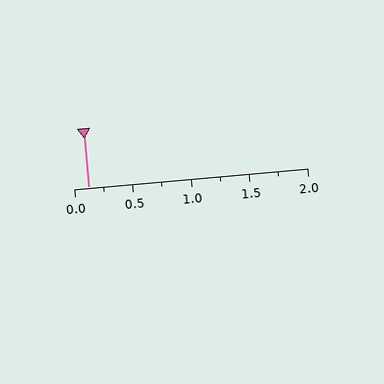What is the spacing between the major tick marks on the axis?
The major ticks are spaced 0.5 apart.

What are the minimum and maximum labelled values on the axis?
The axis runs from 0.0 to 2.0.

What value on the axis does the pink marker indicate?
The marker indicates approximately 0.12.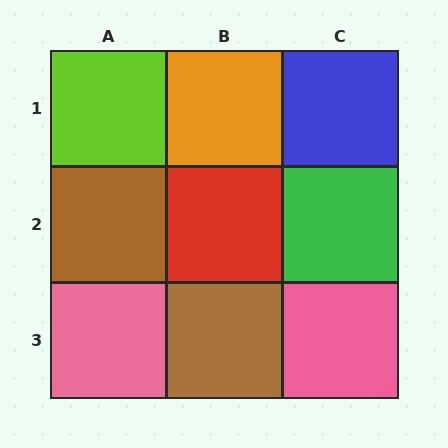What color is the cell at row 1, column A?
Lime.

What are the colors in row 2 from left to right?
Brown, red, green.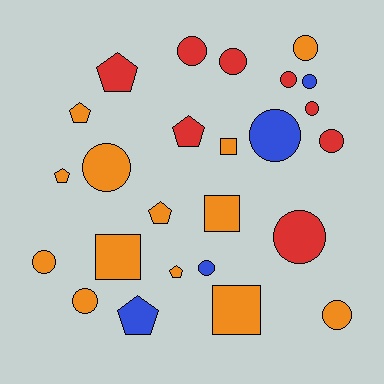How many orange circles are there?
There are 5 orange circles.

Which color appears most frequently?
Orange, with 13 objects.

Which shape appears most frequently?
Circle, with 14 objects.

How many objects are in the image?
There are 25 objects.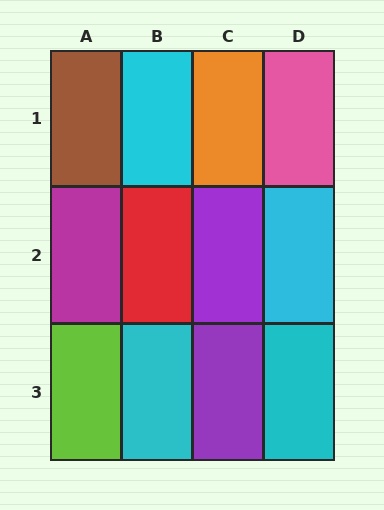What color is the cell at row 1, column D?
Pink.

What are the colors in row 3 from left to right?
Lime, cyan, purple, cyan.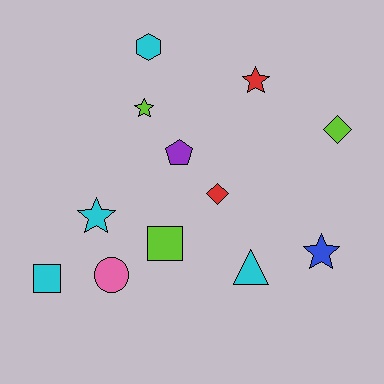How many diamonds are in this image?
There are 2 diamonds.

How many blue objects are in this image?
There is 1 blue object.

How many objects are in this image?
There are 12 objects.